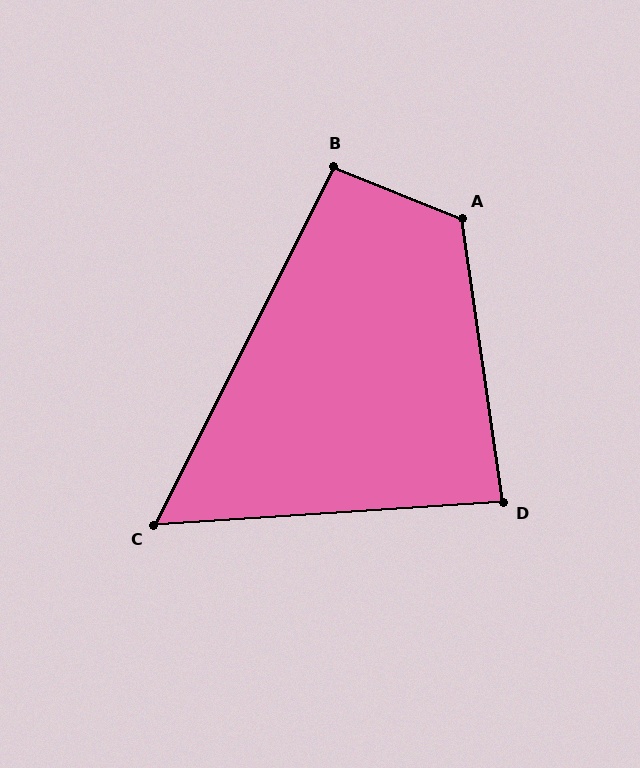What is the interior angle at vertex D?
Approximately 86 degrees (approximately right).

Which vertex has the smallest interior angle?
C, at approximately 60 degrees.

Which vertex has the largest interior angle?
A, at approximately 120 degrees.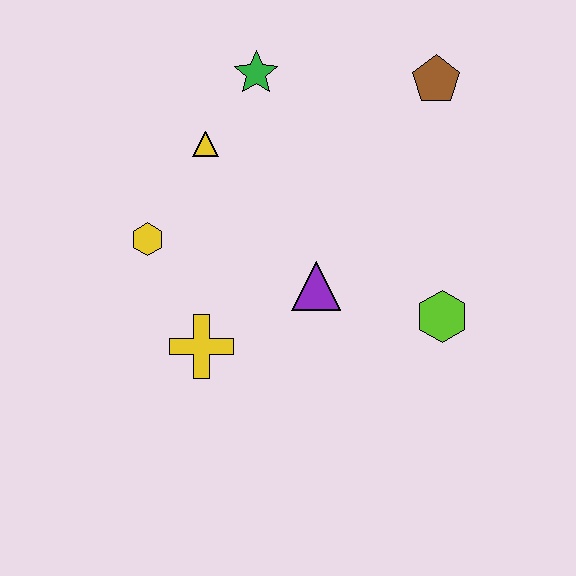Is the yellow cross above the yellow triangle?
No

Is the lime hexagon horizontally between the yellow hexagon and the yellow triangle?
No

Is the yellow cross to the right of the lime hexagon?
No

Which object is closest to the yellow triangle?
The green star is closest to the yellow triangle.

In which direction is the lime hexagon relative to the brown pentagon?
The lime hexagon is below the brown pentagon.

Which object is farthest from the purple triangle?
The brown pentagon is farthest from the purple triangle.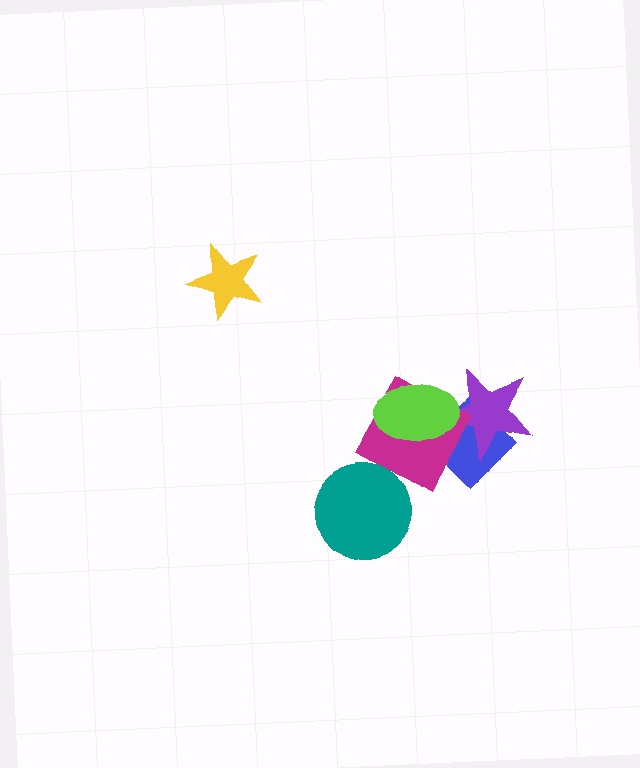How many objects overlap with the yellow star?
0 objects overlap with the yellow star.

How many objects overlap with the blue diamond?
3 objects overlap with the blue diamond.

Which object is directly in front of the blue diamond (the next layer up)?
The purple star is directly in front of the blue diamond.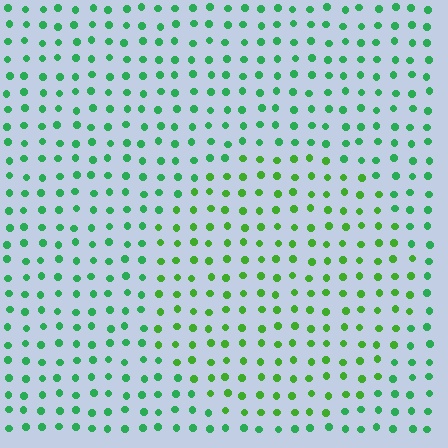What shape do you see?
I see a circle.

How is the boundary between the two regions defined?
The boundary is defined purely by a slight shift in hue (about 30 degrees). Spacing, size, and orientation are identical on both sides.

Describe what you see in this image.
The image is filled with small green elements in a uniform arrangement. A circle-shaped region is visible where the elements are tinted to a slightly different hue, forming a subtle color boundary.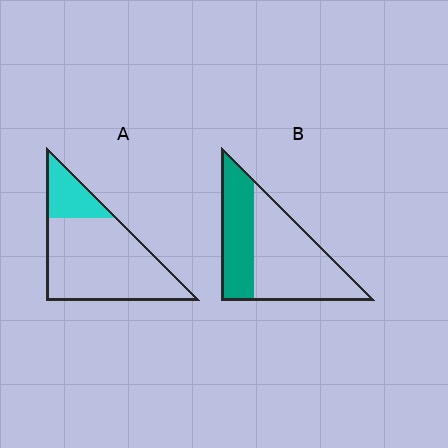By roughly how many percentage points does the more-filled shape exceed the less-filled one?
By roughly 15 percentage points (B over A).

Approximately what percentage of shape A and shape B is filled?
A is approximately 20% and B is approximately 40%.